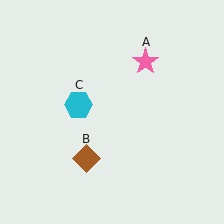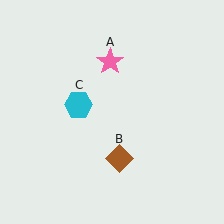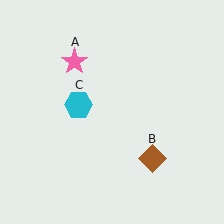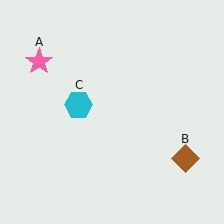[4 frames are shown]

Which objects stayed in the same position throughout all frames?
Cyan hexagon (object C) remained stationary.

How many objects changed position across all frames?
2 objects changed position: pink star (object A), brown diamond (object B).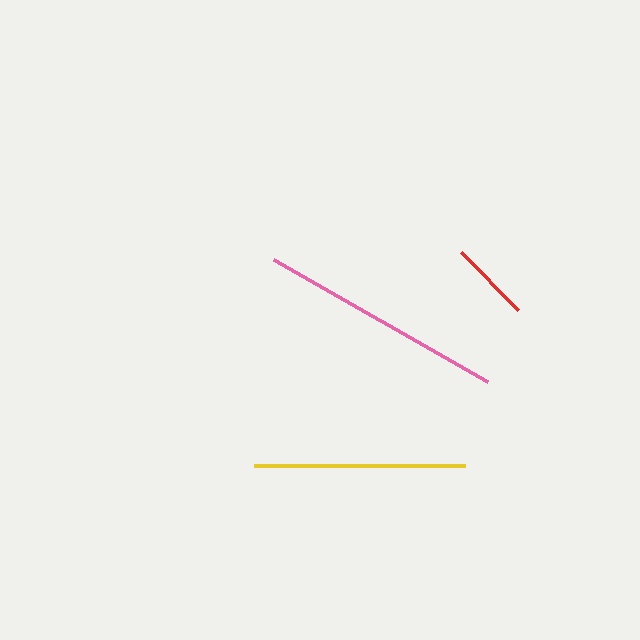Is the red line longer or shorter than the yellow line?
The yellow line is longer than the red line.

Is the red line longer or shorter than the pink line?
The pink line is longer than the red line.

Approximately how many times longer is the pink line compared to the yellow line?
The pink line is approximately 1.2 times the length of the yellow line.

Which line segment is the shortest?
The red line is the shortest at approximately 81 pixels.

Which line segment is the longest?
The pink line is the longest at approximately 246 pixels.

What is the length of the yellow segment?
The yellow segment is approximately 210 pixels long.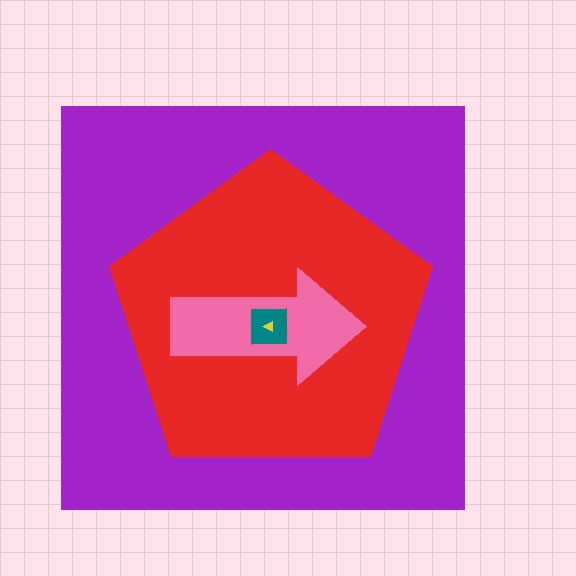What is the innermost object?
The yellow triangle.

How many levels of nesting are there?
5.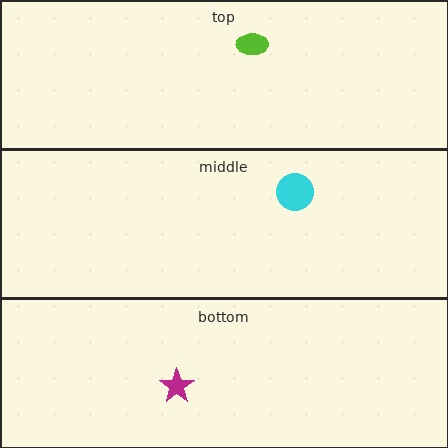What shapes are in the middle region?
The cyan circle.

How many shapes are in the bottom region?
1.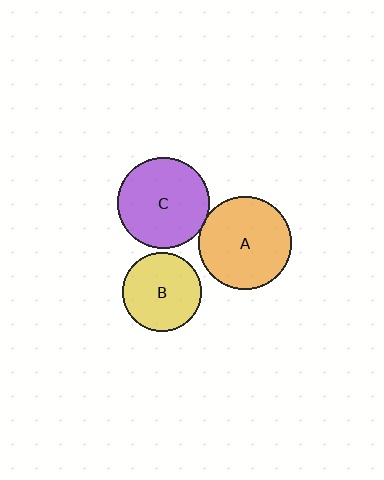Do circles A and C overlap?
Yes.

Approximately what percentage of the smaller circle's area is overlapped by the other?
Approximately 5%.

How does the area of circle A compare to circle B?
Approximately 1.4 times.